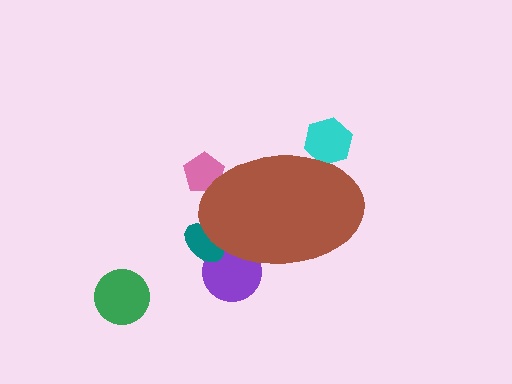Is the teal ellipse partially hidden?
Yes, the teal ellipse is partially hidden behind the brown ellipse.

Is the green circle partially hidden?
No, the green circle is fully visible.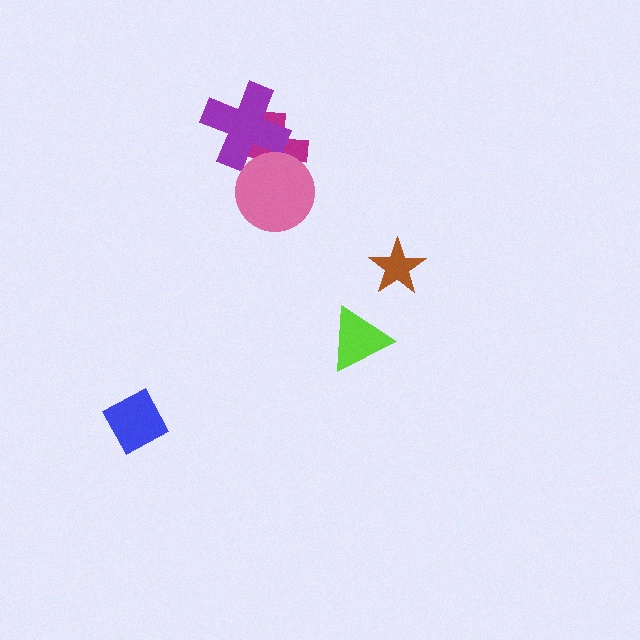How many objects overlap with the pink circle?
2 objects overlap with the pink circle.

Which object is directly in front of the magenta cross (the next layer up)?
The purple cross is directly in front of the magenta cross.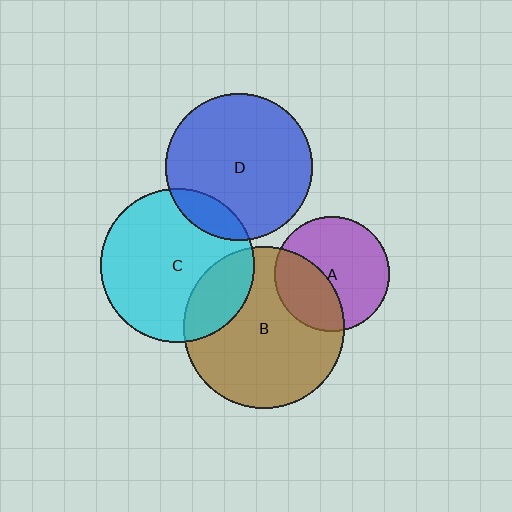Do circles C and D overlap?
Yes.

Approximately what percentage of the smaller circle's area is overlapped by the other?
Approximately 15%.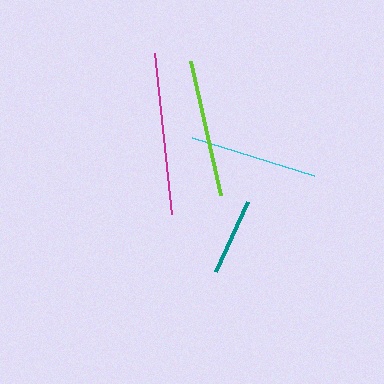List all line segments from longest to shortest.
From longest to shortest: magenta, lime, cyan, teal.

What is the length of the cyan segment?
The cyan segment is approximately 128 pixels long.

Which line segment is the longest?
The magenta line is the longest at approximately 163 pixels.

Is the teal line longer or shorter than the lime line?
The lime line is longer than the teal line.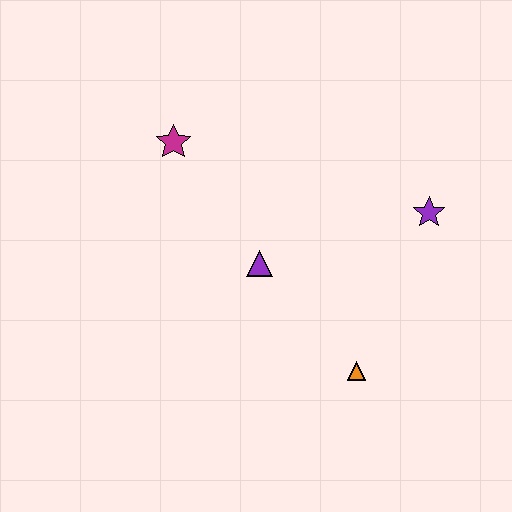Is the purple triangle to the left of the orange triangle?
Yes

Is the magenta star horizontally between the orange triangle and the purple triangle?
No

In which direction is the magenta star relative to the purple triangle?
The magenta star is above the purple triangle.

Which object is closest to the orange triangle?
The purple triangle is closest to the orange triangle.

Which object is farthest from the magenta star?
The orange triangle is farthest from the magenta star.